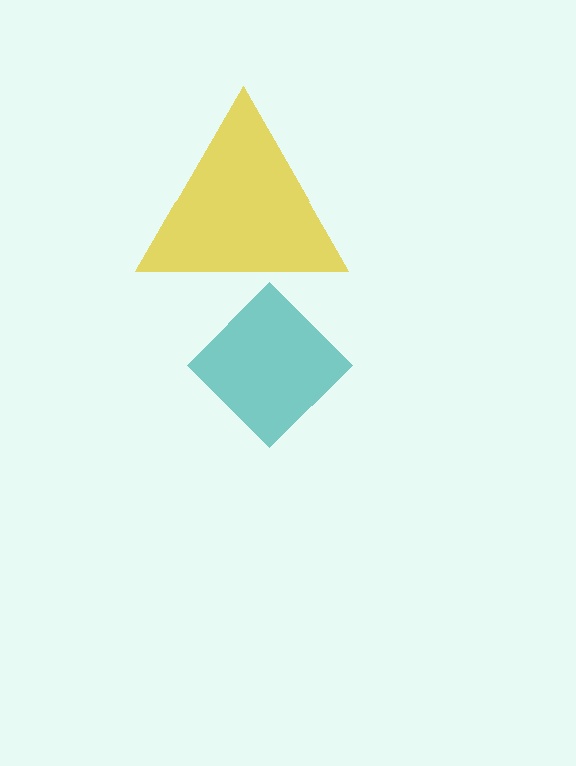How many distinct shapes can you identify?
There are 2 distinct shapes: a teal diamond, a yellow triangle.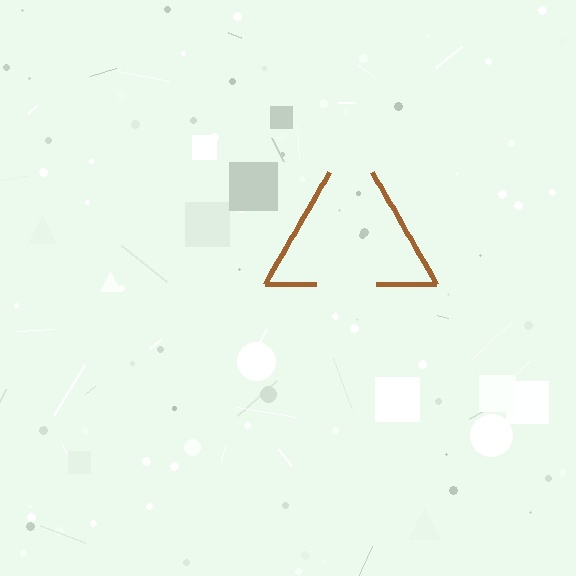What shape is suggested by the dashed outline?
The dashed outline suggests a triangle.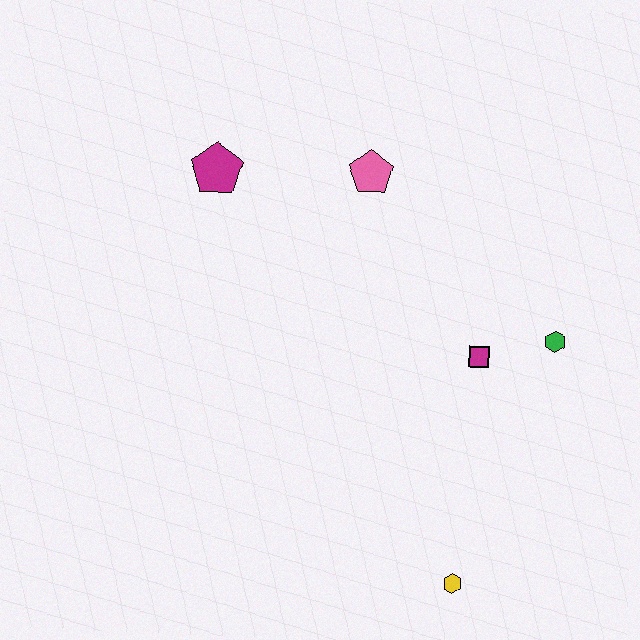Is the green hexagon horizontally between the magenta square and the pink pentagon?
No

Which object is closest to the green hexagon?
The magenta square is closest to the green hexagon.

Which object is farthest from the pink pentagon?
The yellow hexagon is farthest from the pink pentagon.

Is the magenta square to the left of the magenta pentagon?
No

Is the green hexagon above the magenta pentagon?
No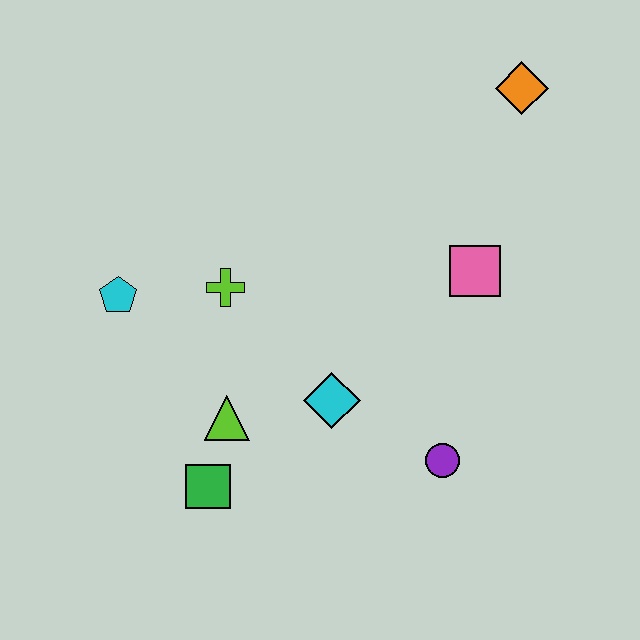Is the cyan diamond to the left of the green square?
No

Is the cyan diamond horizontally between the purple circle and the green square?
Yes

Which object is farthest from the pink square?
The cyan pentagon is farthest from the pink square.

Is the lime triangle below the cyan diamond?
Yes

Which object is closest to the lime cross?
The cyan pentagon is closest to the lime cross.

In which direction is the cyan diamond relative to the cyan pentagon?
The cyan diamond is to the right of the cyan pentagon.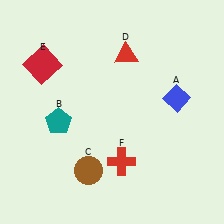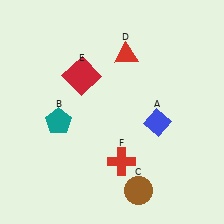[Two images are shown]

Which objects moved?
The objects that moved are: the blue diamond (A), the brown circle (C), the red square (E).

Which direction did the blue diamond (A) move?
The blue diamond (A) moved down.